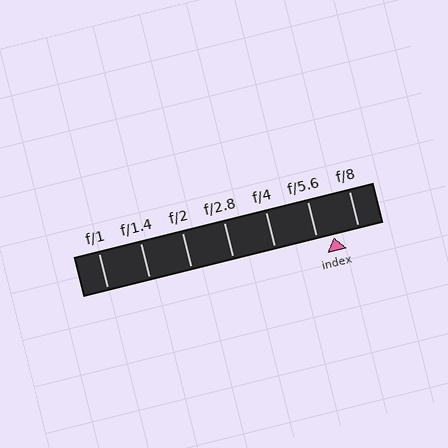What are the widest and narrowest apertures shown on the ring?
The widest aperture shown is f/1 and the narrowest is f/8.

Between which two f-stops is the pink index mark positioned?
The index mark is between f/5.6 and f/8.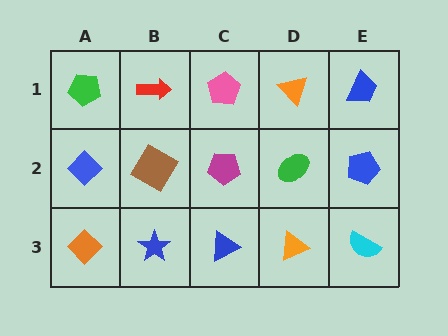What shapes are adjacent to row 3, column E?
A blue pentagon (row 2, column E), an orange triangle (row 3, column D).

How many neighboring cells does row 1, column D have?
3.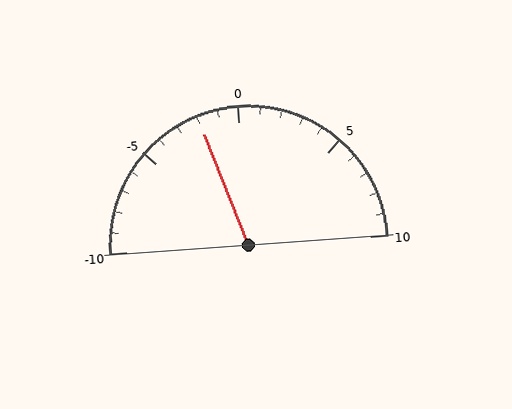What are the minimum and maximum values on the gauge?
The gauge ranges from -10 to 10.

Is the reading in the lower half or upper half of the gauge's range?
The reading is in the lower half of the range (-10 to 10).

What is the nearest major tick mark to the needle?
The nearest major tick mark is 0.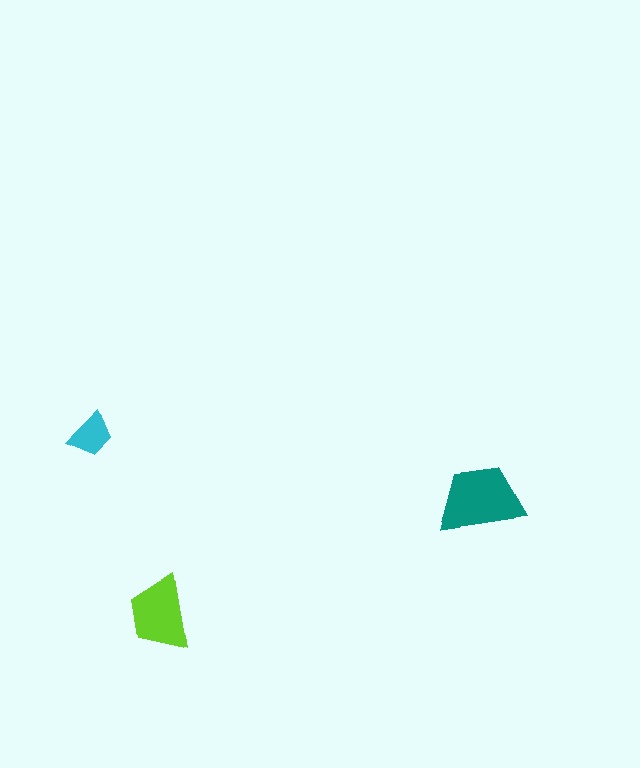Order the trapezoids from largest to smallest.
the teal one, the lime one, the cyan one.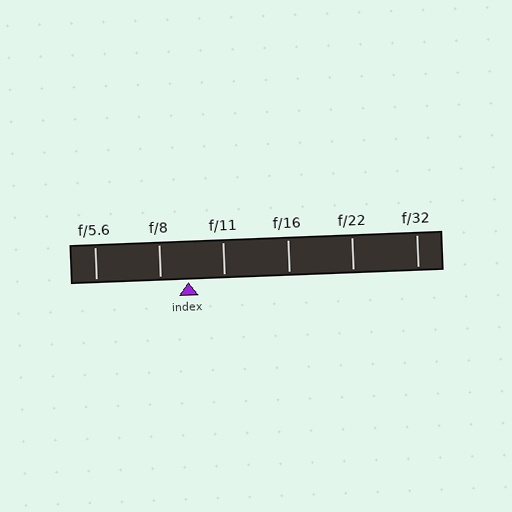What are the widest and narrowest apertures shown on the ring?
The widest aperture shown is f/5.6 and the narrowest is f/32.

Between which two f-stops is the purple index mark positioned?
The index mark is between f/8 and f/11.